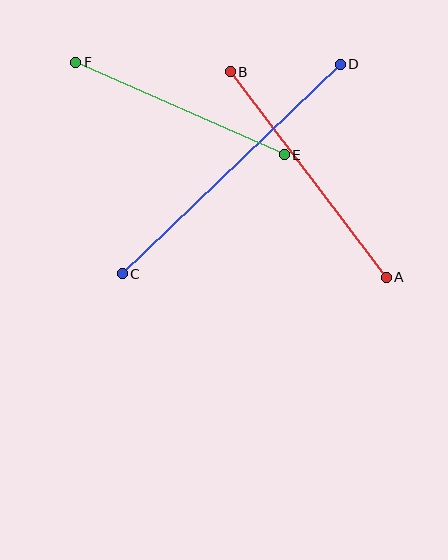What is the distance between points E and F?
The distance is approximately 228 pixels.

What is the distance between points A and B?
The distance is approximately 258 pixels.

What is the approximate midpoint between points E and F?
The midpoint is at approximately (180, 108) pixels.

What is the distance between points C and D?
The distance is approximately 302 pixels.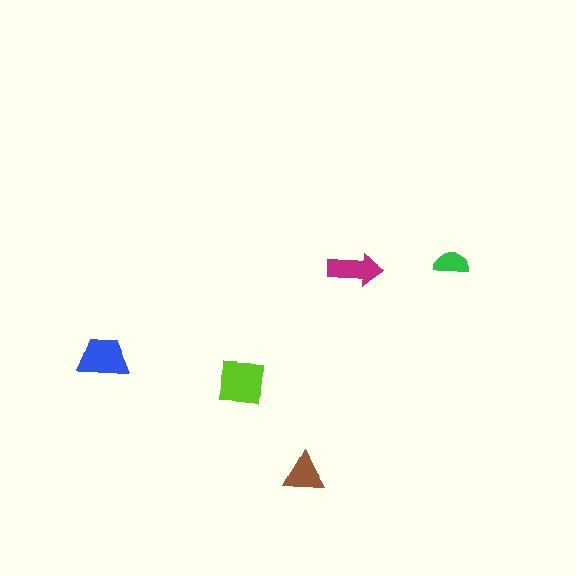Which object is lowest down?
The brown triangle is bottommost.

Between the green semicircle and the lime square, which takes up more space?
The lime square.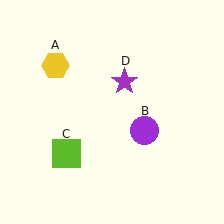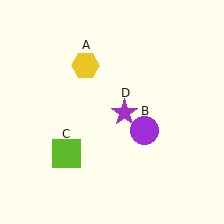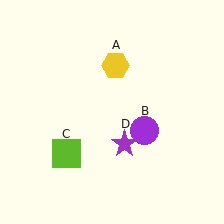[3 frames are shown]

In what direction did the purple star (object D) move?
The purple star (object D) moved down.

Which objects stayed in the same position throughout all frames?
Purple circle (object B) and lime square (object C) remained stationary.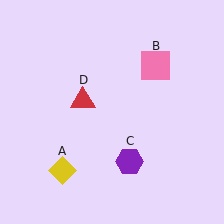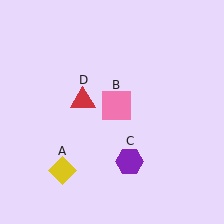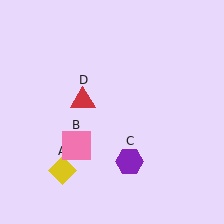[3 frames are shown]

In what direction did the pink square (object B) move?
The pink square (object B) moved down and to the left.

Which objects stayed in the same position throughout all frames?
Yellow diamond (object A) and purple hexagon (object C) and red triangle (object D) remained stationary.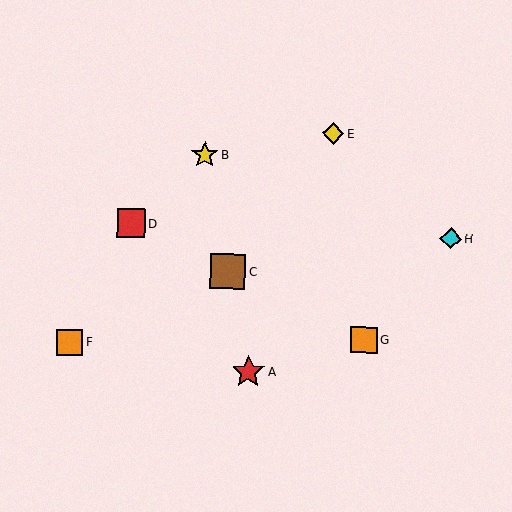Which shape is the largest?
The brown square (labeled C) is the largest.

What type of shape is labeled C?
Shape C is a brown square.